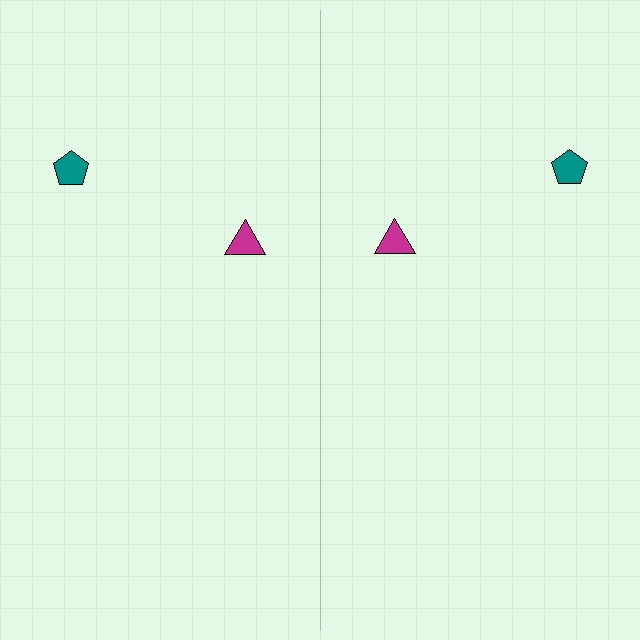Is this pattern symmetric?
Yes, this pattern has bilateral (reflection) symmetry.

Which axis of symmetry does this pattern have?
The pattern has a vertical axis of symmetry running through the center of the image.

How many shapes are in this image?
There are 4 shapes in this image.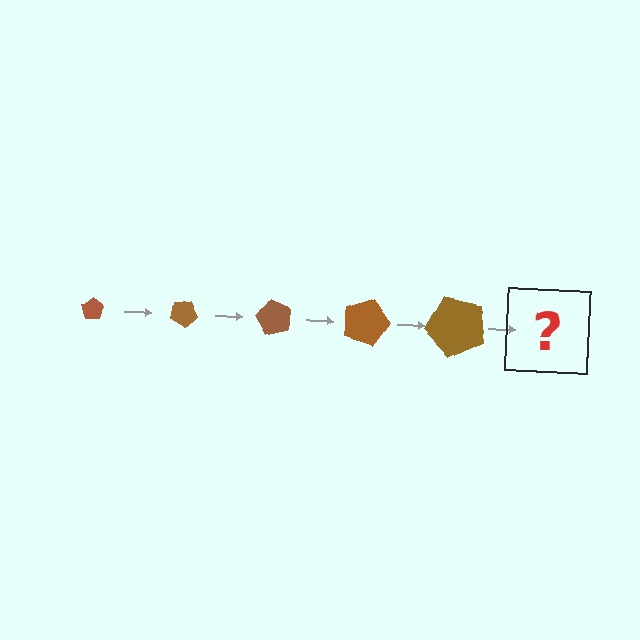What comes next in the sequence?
The next element should be a pentagon, larger than the previous one and rotated 150 degrees from the start.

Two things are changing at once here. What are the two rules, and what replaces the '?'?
The two rules are that the pentagon grows larger each step and it rotates 30 degrees each step. The '?' should be a pentagon, larger than the previous one and rotated 150 degrees from the start.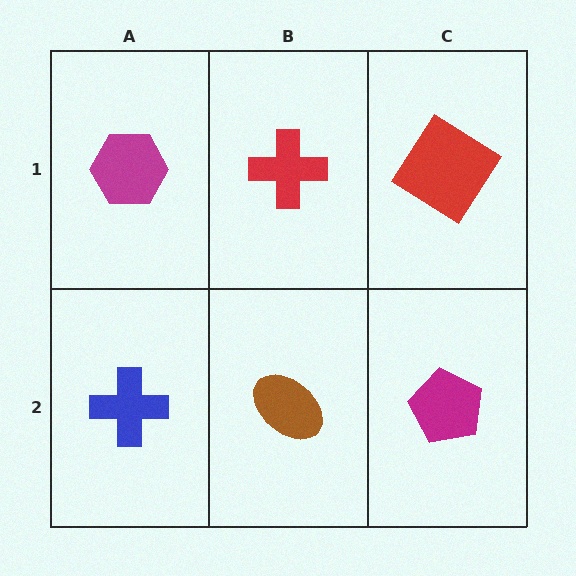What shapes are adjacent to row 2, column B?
A red cross (row 1, column B), a blue cross (row 2, column A), a magenta pentagon (row 2, column C).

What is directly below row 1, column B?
A brown ellipse.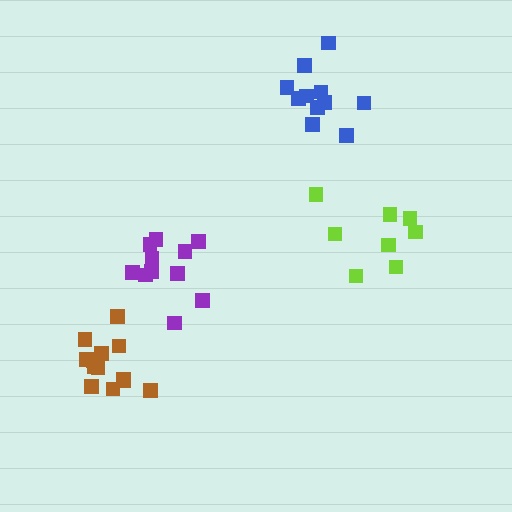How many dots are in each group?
Group 1: 11 dots, Group 2: 11 dots, Group 3: 8 dots, Group 4: 13 dots (43 total).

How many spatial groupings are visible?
There are 4 spatial groupings.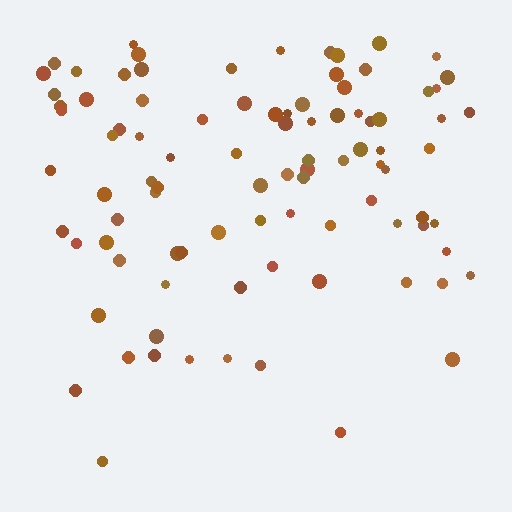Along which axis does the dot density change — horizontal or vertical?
Vertical.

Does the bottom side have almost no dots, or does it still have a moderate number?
Still a moderate number, just noticeably fewer than the top.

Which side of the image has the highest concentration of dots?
The top.